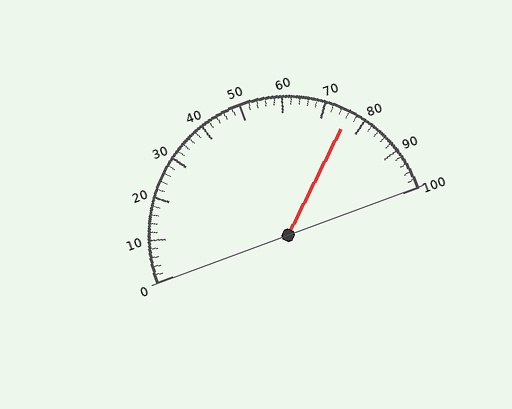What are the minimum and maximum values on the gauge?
The gauge ranges from 0 to 100.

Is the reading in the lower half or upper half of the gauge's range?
The reading is in the upper half of the range (0 to 100).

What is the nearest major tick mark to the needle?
The nearest major tick mark is 80.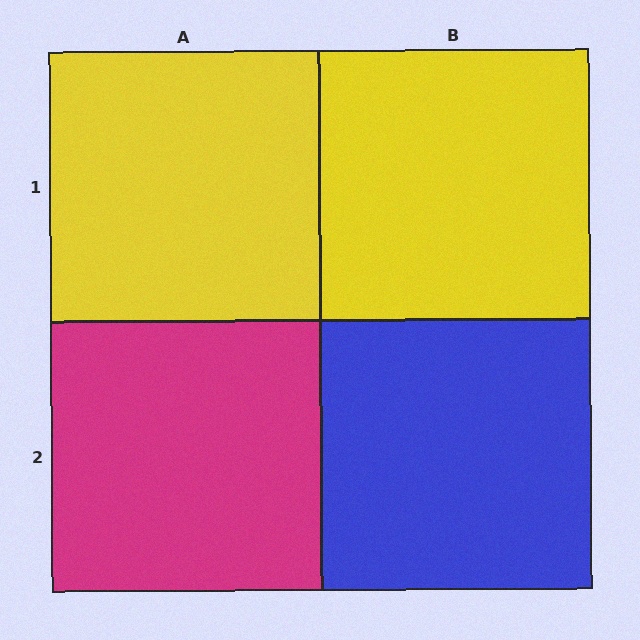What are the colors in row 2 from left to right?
Magenta, blue.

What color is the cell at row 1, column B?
Yellow.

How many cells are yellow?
2 cells are yellow.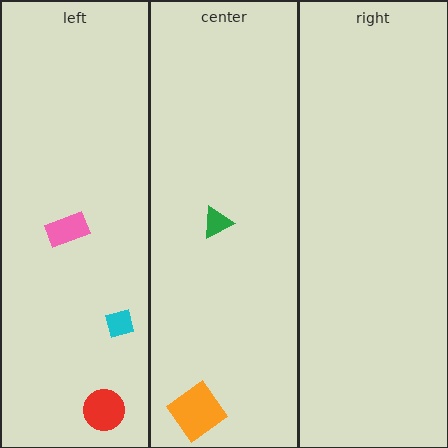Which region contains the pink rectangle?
The left region.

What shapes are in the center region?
The orange diamond, the green triangle.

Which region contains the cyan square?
The left region.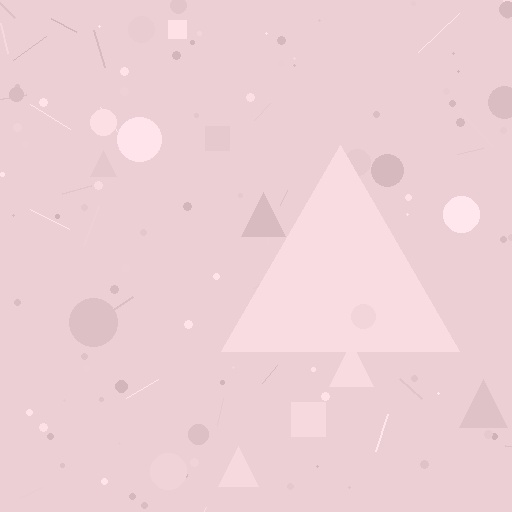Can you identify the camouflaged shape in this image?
The camouflaged shape is a triangle.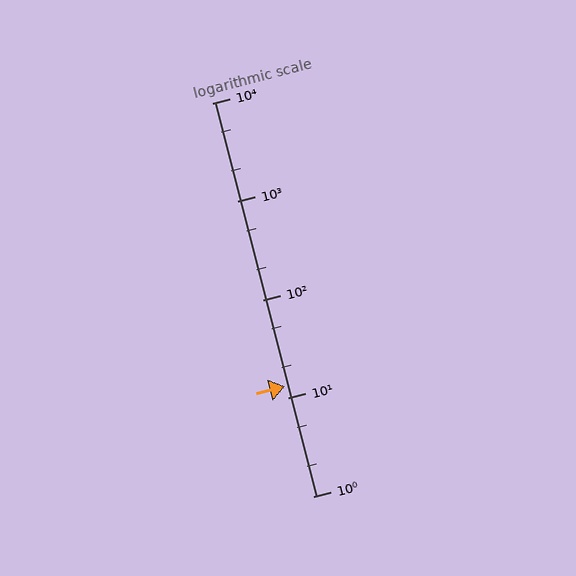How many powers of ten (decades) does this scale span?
The scale spans 4 decades, from 1 to 10000.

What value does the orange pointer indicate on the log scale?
The pointer indicates approximately 13.